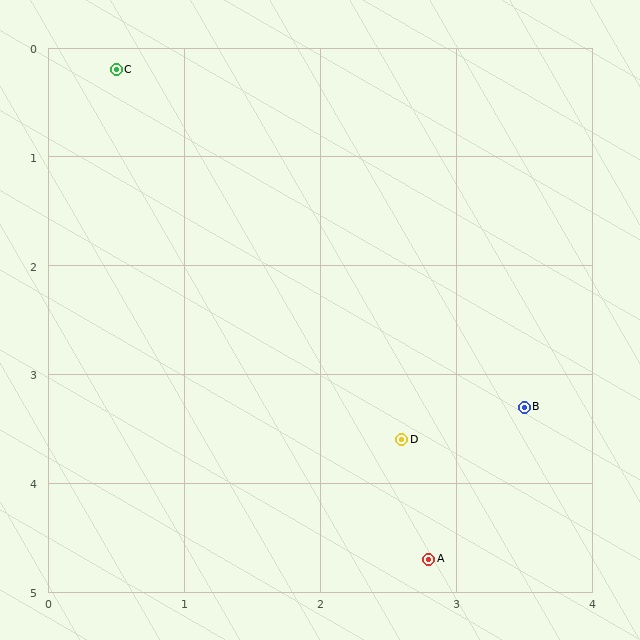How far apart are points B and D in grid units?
Points B and D are about 0.9 grid units apart.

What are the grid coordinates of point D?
Point D is at approximately (2.6, 3.6).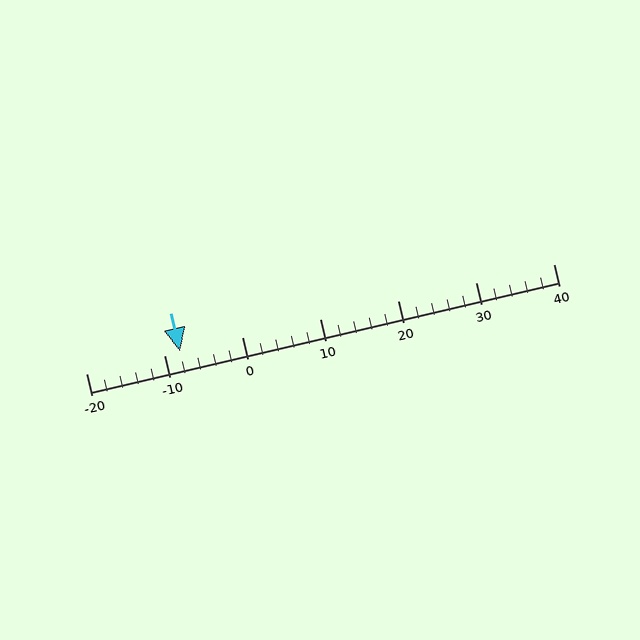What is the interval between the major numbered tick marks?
The major tick marks are spaced 10 units apart.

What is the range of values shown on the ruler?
The ruler shows values from -20 to 40.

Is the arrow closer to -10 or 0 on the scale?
The arrow is closer to -10.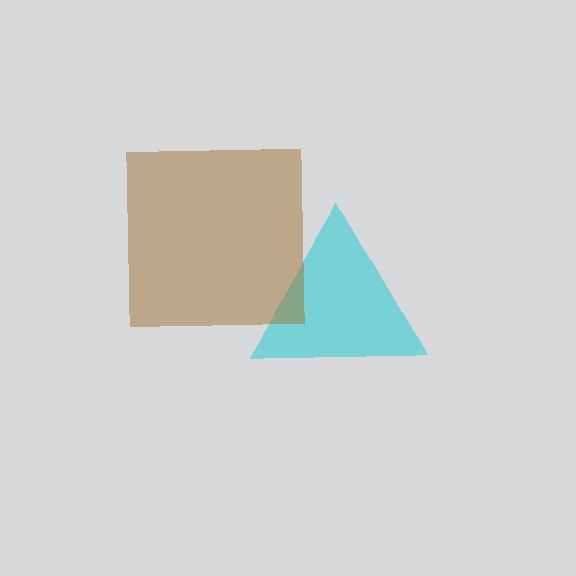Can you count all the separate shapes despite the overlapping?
Yes, there are 2 separate shapes.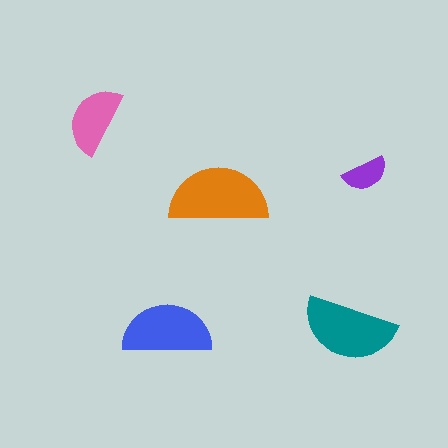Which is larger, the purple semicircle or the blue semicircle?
The blue one.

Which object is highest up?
The pink semicircle is topmost.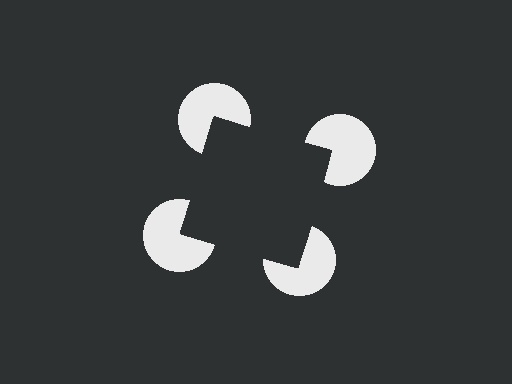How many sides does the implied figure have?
4 sides.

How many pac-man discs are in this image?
There are 4 — one at each vertex of the illusory square.